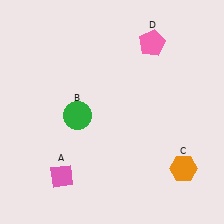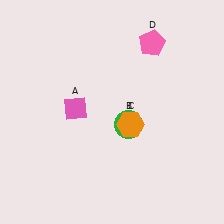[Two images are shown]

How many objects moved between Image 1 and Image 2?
3 objects moved between the two images.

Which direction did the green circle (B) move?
The green circle (B) moved right.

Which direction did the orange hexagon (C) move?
The orange hexagon (C) moved left.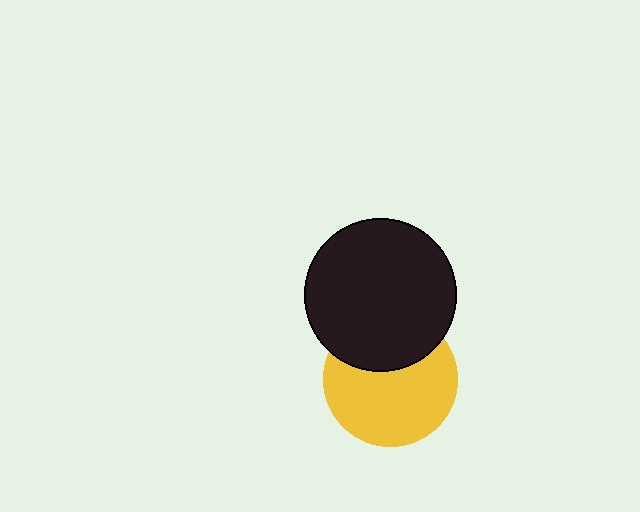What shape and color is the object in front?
The object in front is a black circle.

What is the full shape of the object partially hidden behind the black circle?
The partially hidden object is a yellow circle.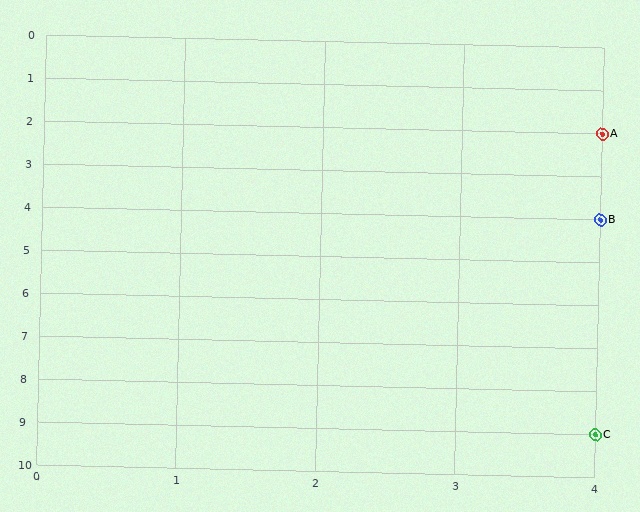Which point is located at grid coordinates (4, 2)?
Point A is at (4, 2).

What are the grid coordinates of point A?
Point A is at grid coordinates (4, 2).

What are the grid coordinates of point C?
Point C is at grid coordinates (4, 9).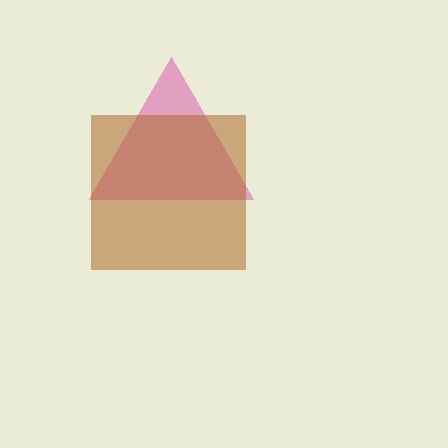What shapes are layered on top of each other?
The layered shapes are: a pink triangle, a brown square.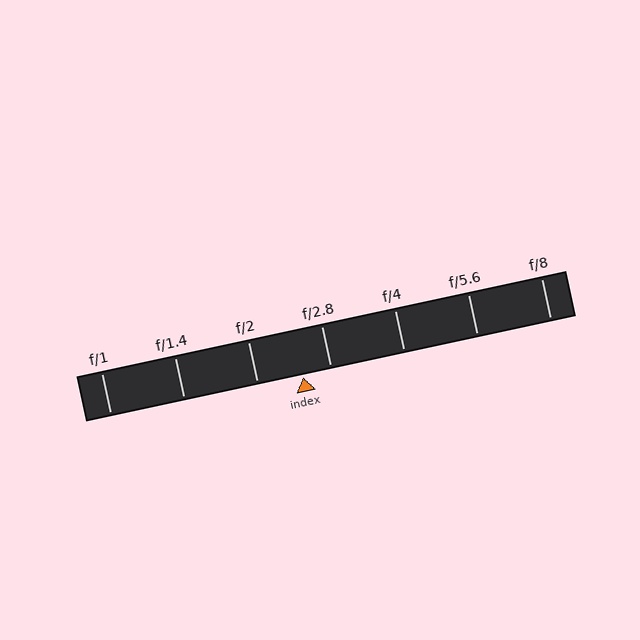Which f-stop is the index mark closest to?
The index mark is closest to f/2.8.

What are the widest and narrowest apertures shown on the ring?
The widest aperture shown is f/1 and the narrowest is f/8.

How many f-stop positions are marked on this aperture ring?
There are 7 f-stop positions marked.